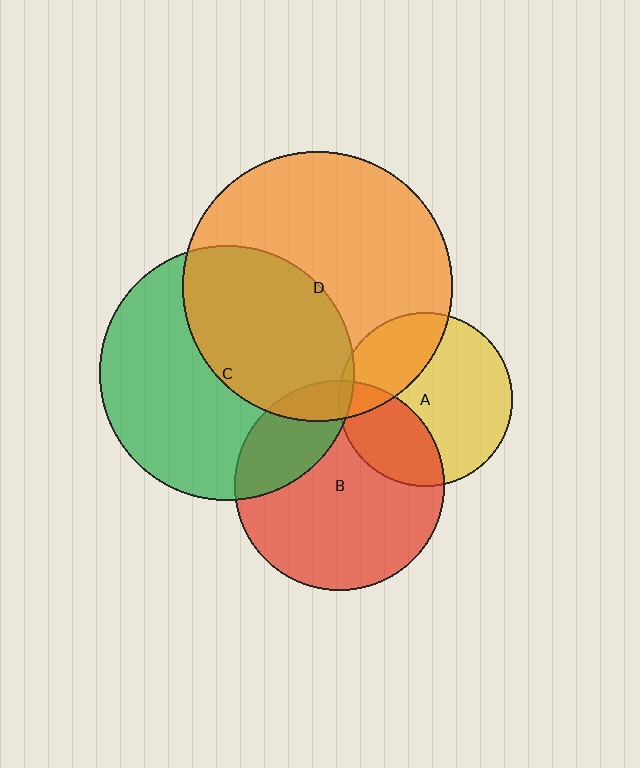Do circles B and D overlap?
Yes.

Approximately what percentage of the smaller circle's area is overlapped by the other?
Approximately 10%.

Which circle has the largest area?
Circle D (orange).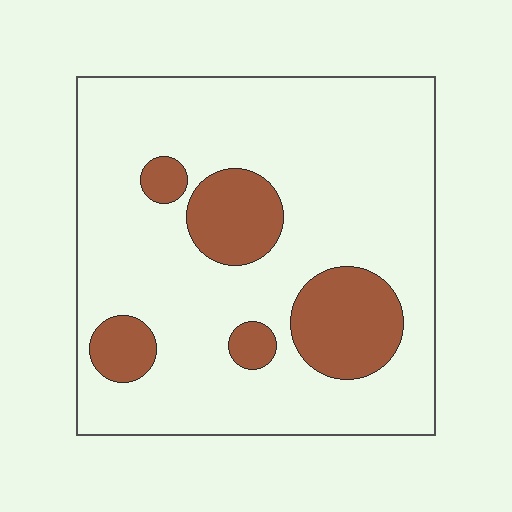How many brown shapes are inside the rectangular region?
5.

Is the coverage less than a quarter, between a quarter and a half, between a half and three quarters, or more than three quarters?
Less than a quarter.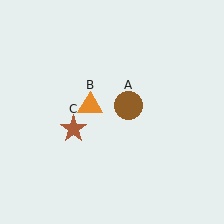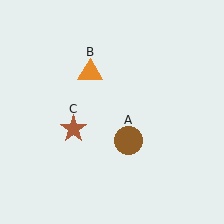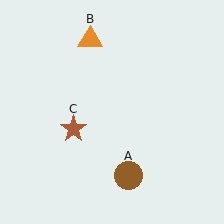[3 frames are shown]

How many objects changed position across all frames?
2 objects changed position: brown circle (object A), orange triangle (object B).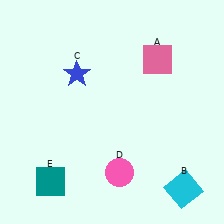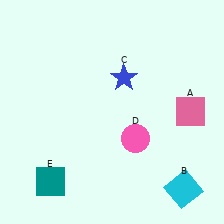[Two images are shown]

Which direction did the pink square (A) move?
The pink square (A) moved down.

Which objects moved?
The objects that moved are: the pink square (A), the blue star (C), the pink circle (D).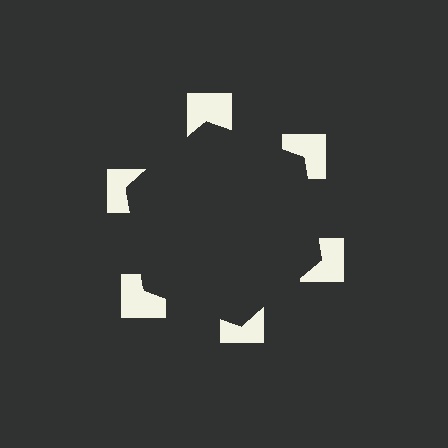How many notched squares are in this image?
There are 6 — one at each vertex of the illusory hexagon.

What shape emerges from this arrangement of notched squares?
An illusory hexagon — its edges are inferred from the aligned wedge cuts in the notched squares, not physically drawn.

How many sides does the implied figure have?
6 sides.